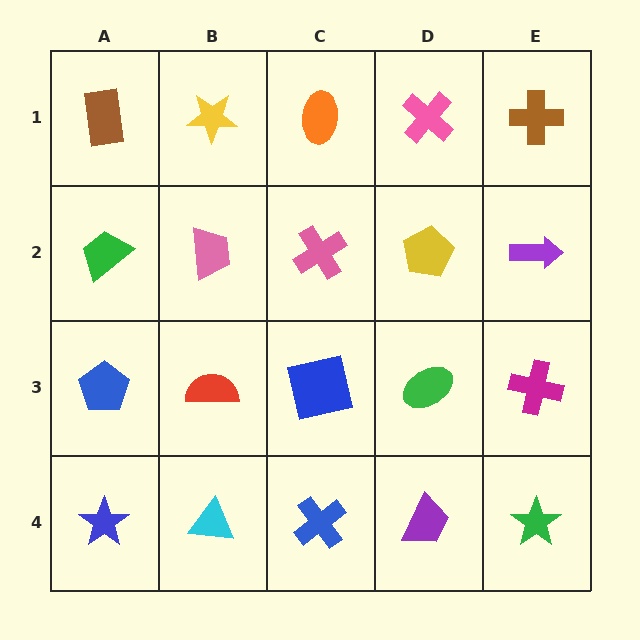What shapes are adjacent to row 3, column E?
A purple arrow (row 2, column E), a green star (row 4, column E), a green ellipse (row 3, column D).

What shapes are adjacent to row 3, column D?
A yellow pentagon (row 2, column D), a purple trapezoid (row 4, column D), a blue square (row 3, column C), a magenta cross (row 3, column E).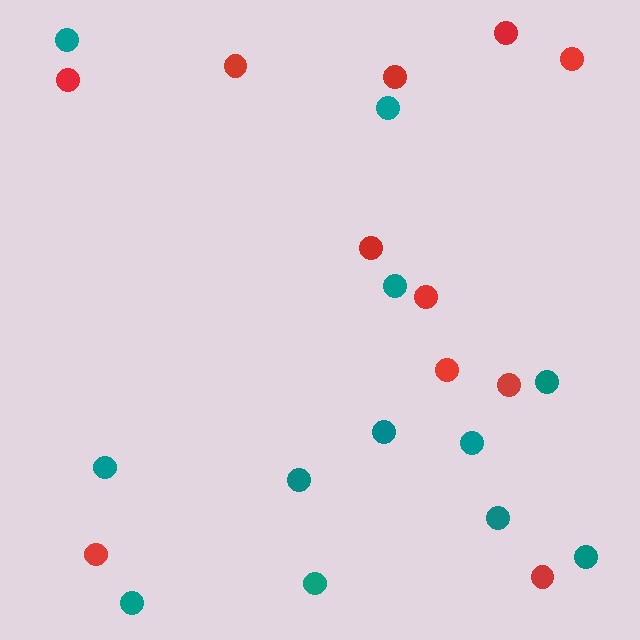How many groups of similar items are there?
There are 2 groups: one group of red circles (11) and one group of teal circles (12).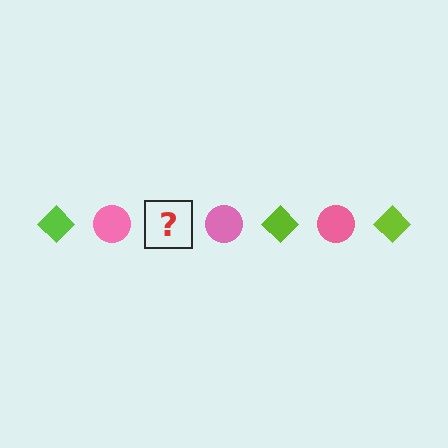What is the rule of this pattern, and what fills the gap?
The rule is that the pattern alternates between lime diamond and pink circle. The gap should be filled with a lime diamond.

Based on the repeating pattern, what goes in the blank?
The blank should be a lime diamond.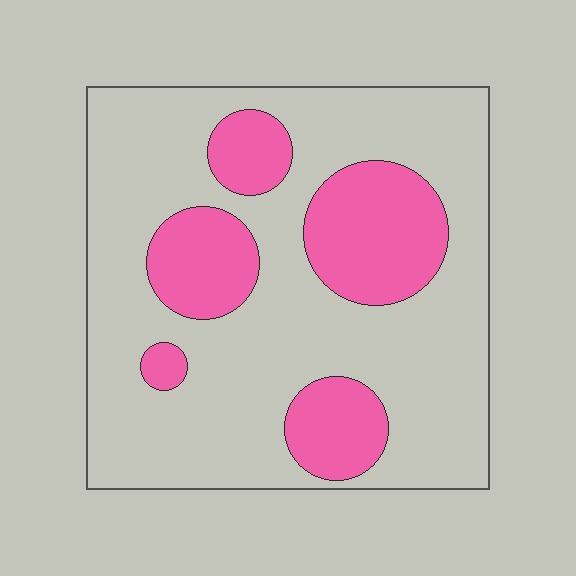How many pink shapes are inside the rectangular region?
5.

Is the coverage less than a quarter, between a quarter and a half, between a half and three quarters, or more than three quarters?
Between a quarter and a half.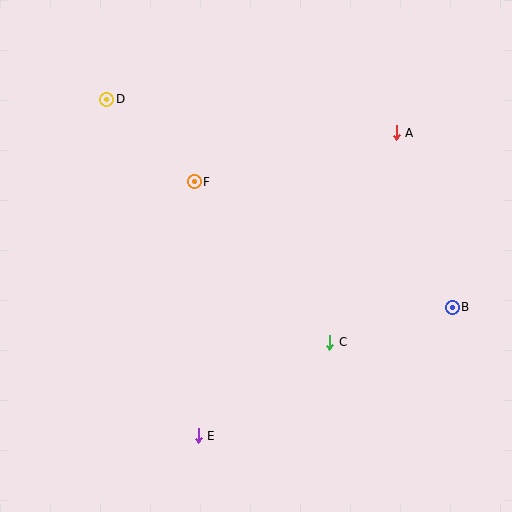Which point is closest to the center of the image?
Point F at (194, 182) is closest to the center.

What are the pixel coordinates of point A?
Point A is at (396, 133).